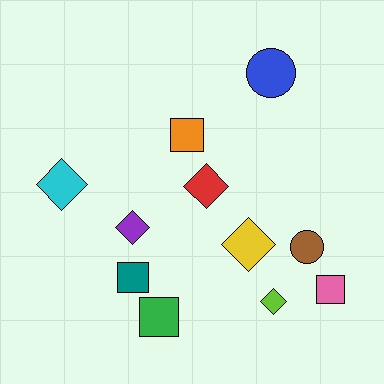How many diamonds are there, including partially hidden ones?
There are 5 diamonds.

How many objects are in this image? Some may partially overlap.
There are 11 objects.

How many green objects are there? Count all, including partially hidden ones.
There is 1 green object.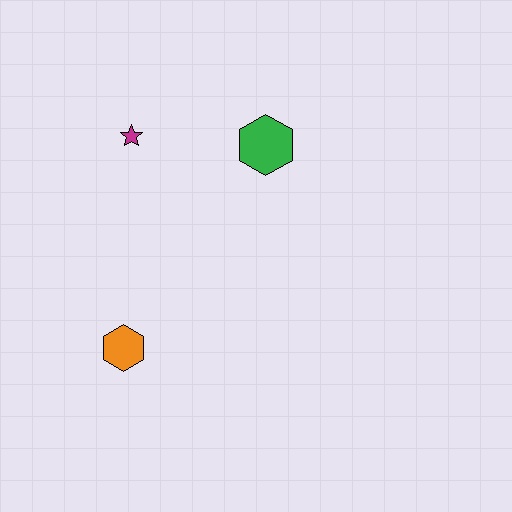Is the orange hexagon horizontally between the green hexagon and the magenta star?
No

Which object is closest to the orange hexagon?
The magenta star is closest to the orange hexagon.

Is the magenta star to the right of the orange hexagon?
Yes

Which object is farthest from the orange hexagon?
The green hexagon is farthest from the orange hexagon.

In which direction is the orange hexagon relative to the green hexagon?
The orange hexagon is below the green hexagon.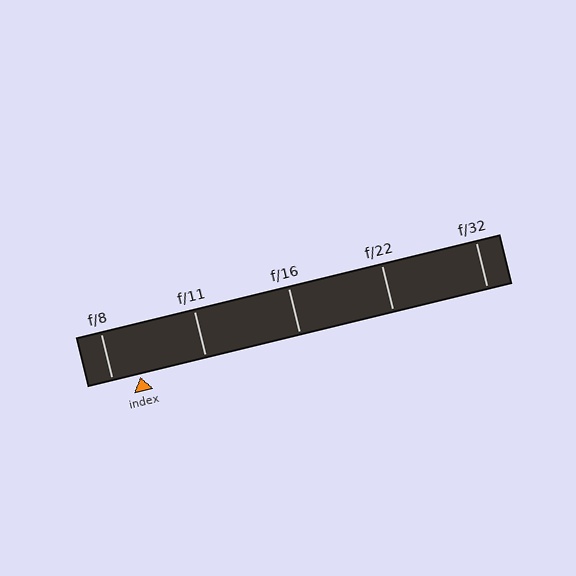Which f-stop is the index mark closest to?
The index mark is closest to f/8.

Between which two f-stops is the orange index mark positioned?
The index mark is between f/8 and f/11.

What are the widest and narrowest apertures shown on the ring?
The widest aperture shown is f/8 and the narrowest is f/32.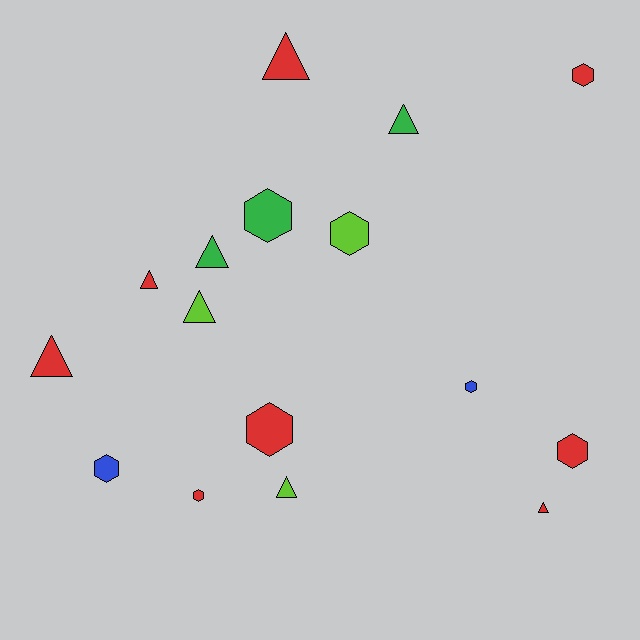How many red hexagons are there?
There are 4 red hexagons.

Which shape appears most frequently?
Hexagon, with 8 objects.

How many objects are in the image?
There are 16 objects.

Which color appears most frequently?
Red, with 8 objects.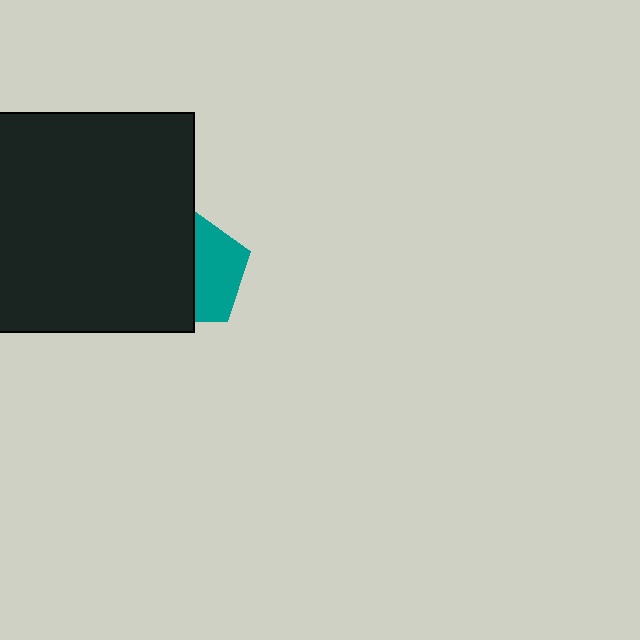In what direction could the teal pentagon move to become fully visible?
The teal pentagon could move right. That would shift it out from behind the black rectangle entirely.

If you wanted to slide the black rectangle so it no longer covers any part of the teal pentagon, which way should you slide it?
Slide it left — that is the most direct way to separate the two shapes.